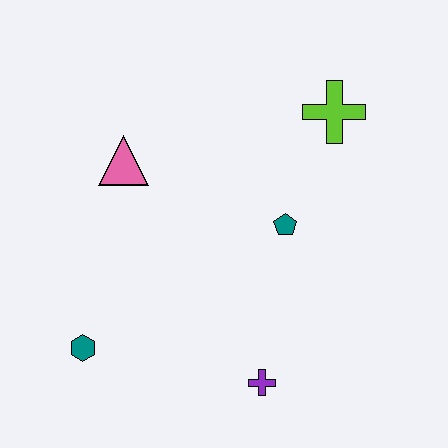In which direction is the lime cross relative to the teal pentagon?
The lime cross is above the teal pentagon.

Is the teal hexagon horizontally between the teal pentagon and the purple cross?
No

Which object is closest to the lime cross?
The teal pentagon is closest to the lime cross.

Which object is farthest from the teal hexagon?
The lime cross is farthest from the teal hexagon.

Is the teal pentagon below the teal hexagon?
No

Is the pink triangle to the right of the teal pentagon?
No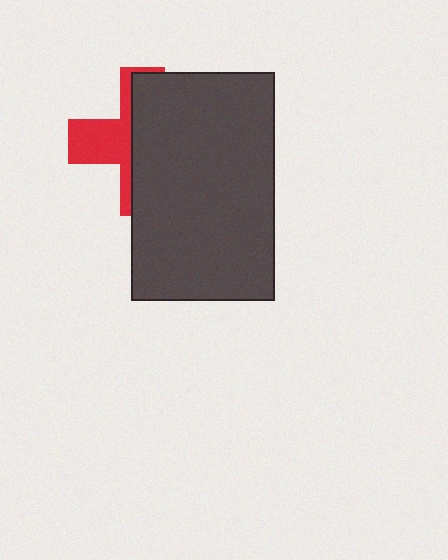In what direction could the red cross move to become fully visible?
The red cross could move left. That would shift it out from behind the dark gray rectangle entirely.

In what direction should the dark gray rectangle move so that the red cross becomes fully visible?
The dark gray rectangle should move right. That is the shortest direction to clear the overlap and leave the red cross fully visible.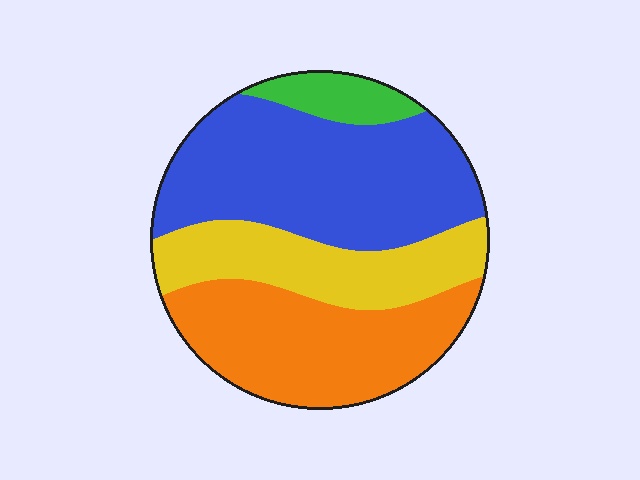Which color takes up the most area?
Blue, at roughly 40%.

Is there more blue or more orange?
Blue.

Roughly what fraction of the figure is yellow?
Yellow takes up about one fifth (1/5) of the figure.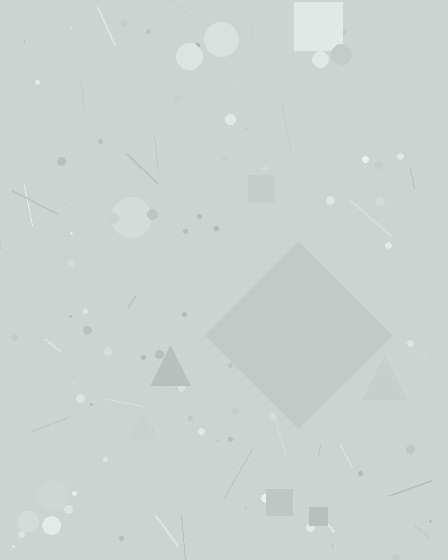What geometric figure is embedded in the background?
A diamond is embedded in the background.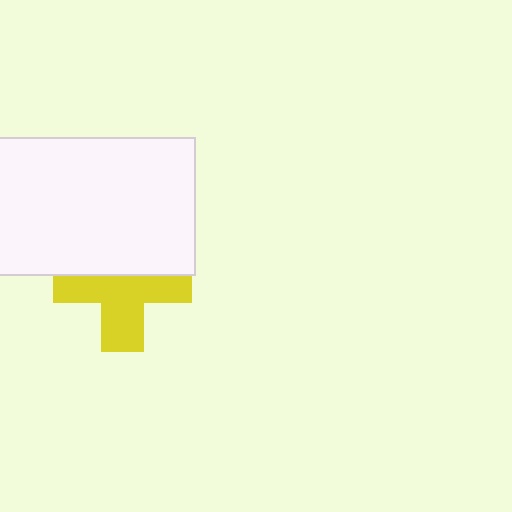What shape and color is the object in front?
The object in front is a white rectangle.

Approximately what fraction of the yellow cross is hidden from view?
Roughly 41% of the yellow cross is hidden behind the white rectangle.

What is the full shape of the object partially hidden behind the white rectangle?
The partially hidden object is a yellow cross.